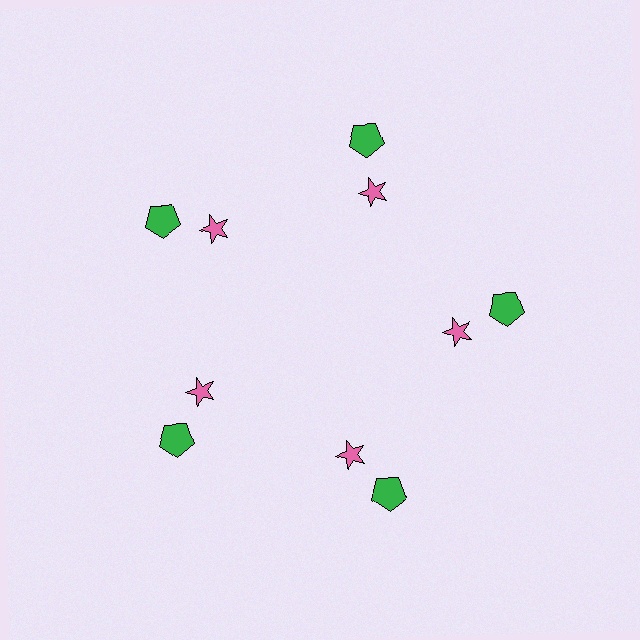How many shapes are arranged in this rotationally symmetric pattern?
There are 10 shapes, arranged in 5 groups of 2.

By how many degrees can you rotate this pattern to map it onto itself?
The pattern maps onto itself every 72 degrees of rotation.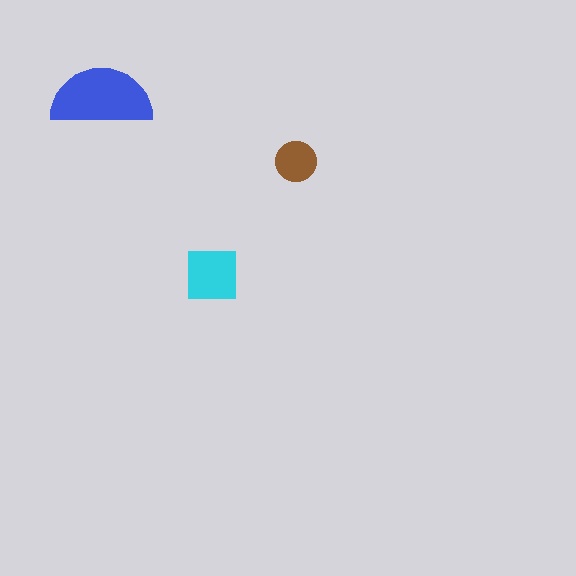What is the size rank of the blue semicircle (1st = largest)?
1st.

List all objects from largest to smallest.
The blue semicircle, the cyan square, the brown circle.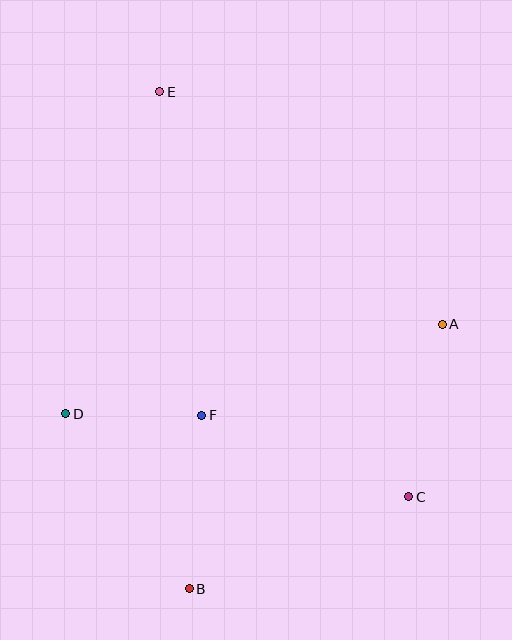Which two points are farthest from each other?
Points B and E are farthest from each other.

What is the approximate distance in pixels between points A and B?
The distance between A and B is approximately 367 pixels.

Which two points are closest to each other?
Points D and F are closest to each other.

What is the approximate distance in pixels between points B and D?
The distance between B and D is approximately 214 pixels.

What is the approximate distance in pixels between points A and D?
The distance between A and D is approximately 387 pixels.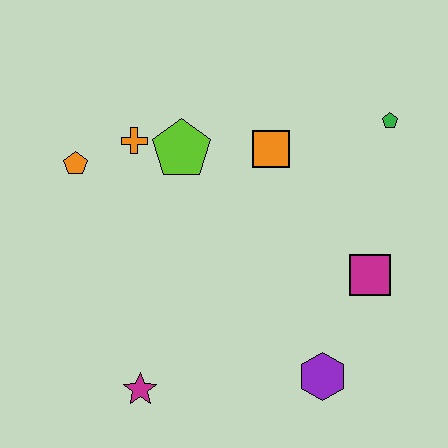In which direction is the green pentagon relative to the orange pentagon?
The green pentagon is to the right of the orange pentagon.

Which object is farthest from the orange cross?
The purple hexagon is farthest from the orange cross.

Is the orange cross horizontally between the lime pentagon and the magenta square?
No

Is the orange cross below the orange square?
No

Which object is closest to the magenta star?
The purple hexagon is closest to the magenta star.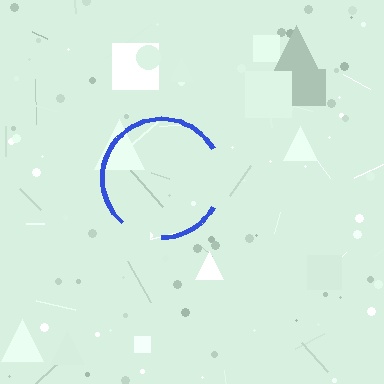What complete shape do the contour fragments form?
The contour fragments form a circle.